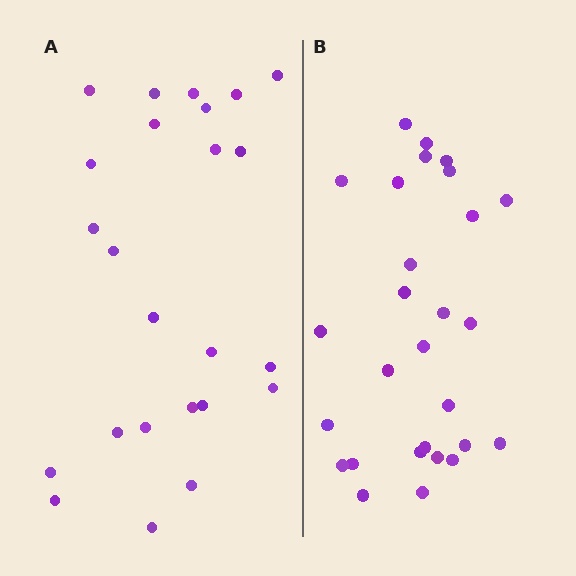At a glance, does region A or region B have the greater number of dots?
Region B (the right region) has more dots.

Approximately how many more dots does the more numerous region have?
Region B has about 4 more dots than region A.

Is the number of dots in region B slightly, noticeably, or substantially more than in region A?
Region B has only slightly more — the two regions are fairly close. The ratio is roughly 1.2 to 1.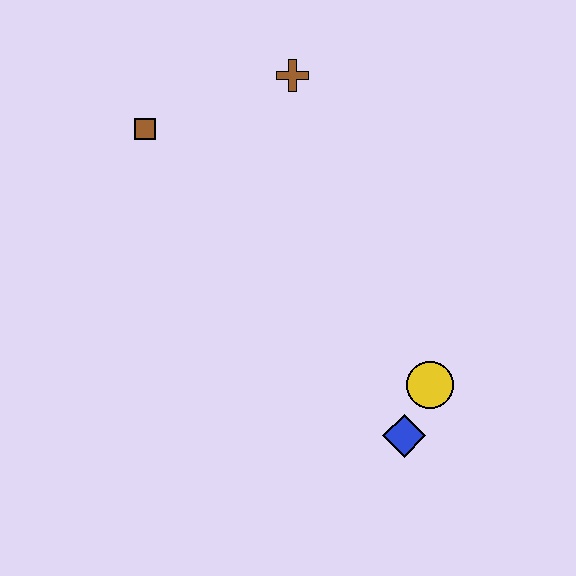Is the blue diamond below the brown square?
Yes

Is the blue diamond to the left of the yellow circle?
Yes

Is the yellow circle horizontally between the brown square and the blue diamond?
No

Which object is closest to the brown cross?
The brown square is closest to the brown cross.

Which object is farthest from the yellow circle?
The brown square is farthest from the yellow circle.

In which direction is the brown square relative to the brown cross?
The brown square is to the left of the brown cross.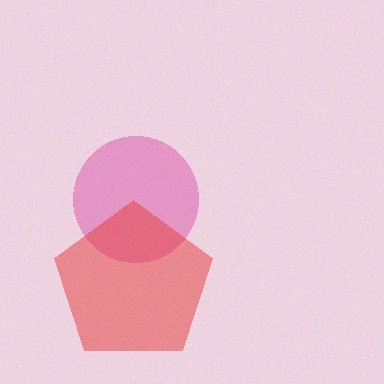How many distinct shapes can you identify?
There are 2 distinct shapes: a pink circle, a red pentagon.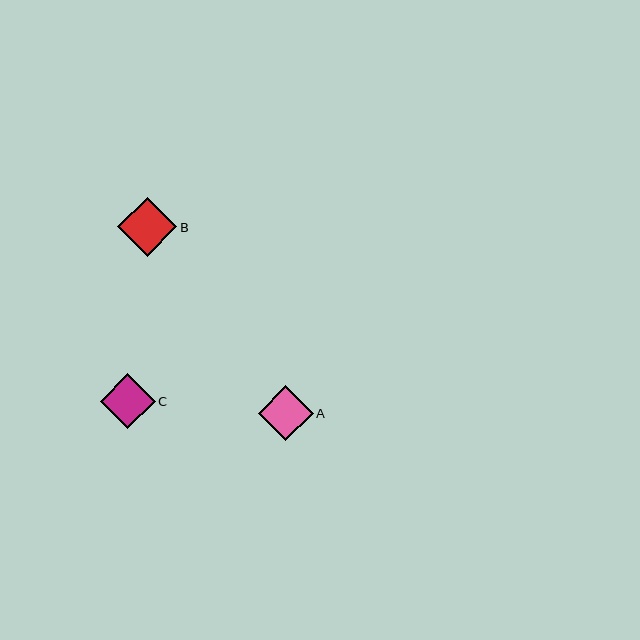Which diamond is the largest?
Diamond B is the largest with a size of approximately 59 pixels.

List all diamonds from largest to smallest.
From largest to smallest: B, A, C.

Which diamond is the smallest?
Diamond C is the smallest with a size of approximately 55 pixels.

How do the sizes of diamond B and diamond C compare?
Diamond B and diamond C are approximately the same size.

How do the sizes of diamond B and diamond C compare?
Diamond B and diamond C are approximately the same size.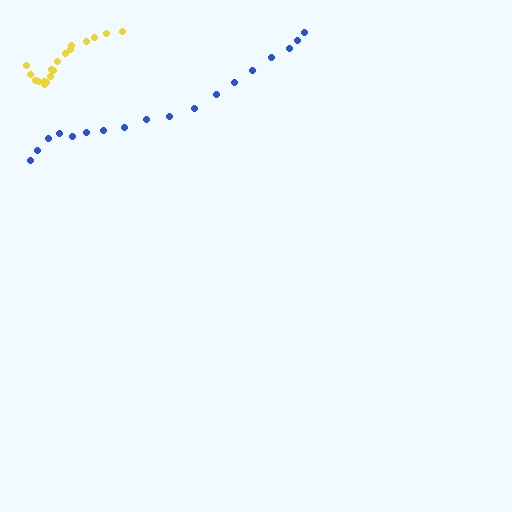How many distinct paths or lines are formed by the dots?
There are 2 distinct paths.